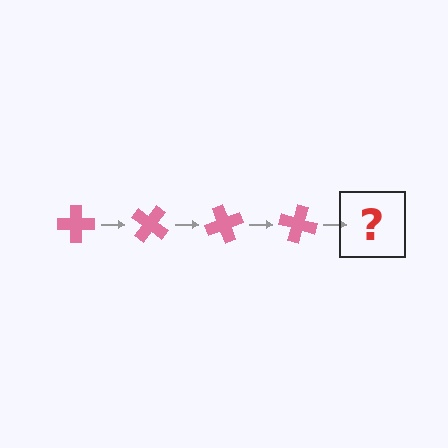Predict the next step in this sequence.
The next step is a pink cross rotated 140 degrees.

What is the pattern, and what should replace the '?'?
The pattern is that the cross rotates 35 degrees each step. The '?' should be a pink cross rotated 140 degrees.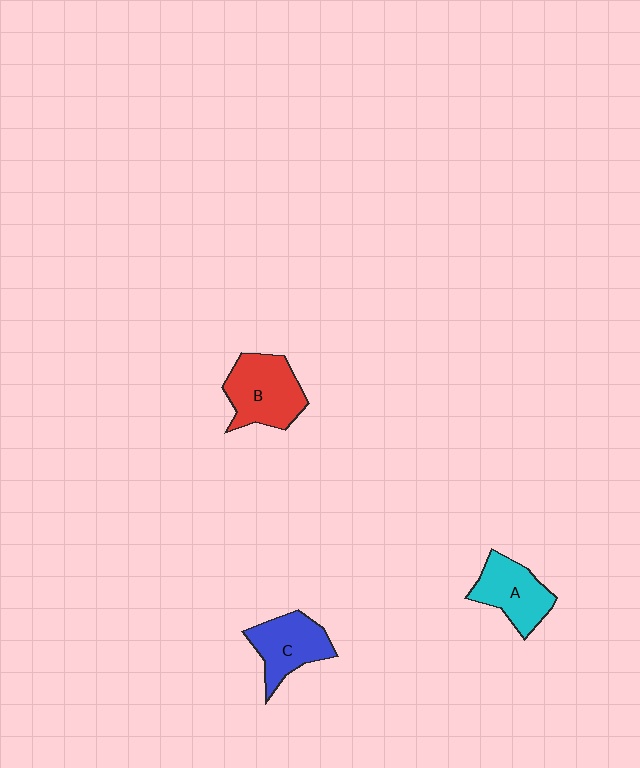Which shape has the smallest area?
Shape A (cyan).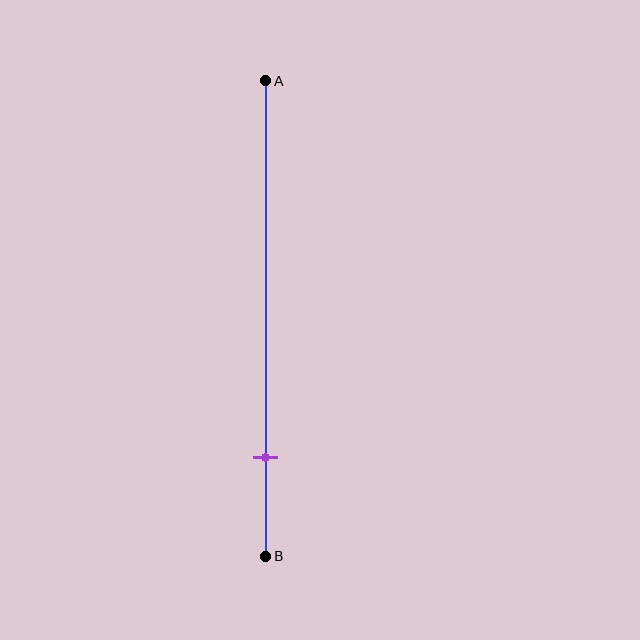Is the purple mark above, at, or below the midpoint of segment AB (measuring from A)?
The purple mark is below the midpoint of segment AB.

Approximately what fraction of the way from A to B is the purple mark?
The purple mark is approximately 80% of the way from A to B.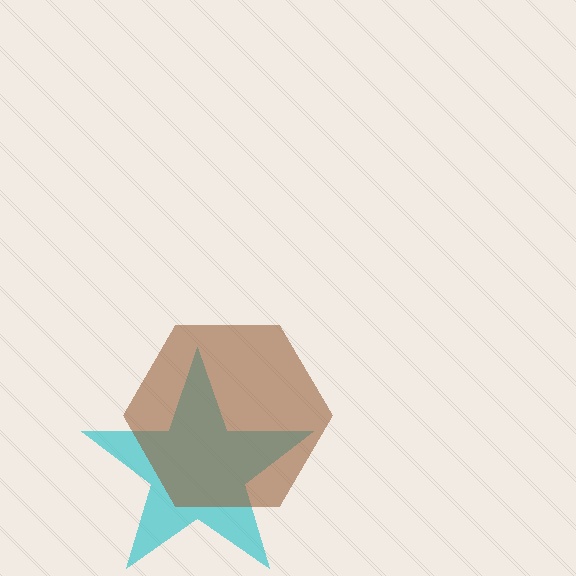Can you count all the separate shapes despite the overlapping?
Yes, there are 2 separate shapes.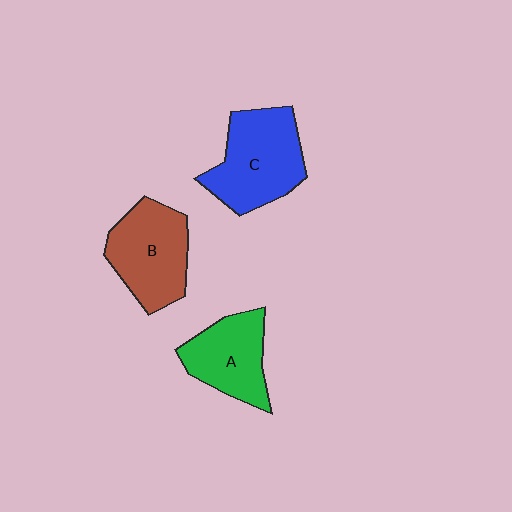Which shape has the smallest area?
Shape A (green).